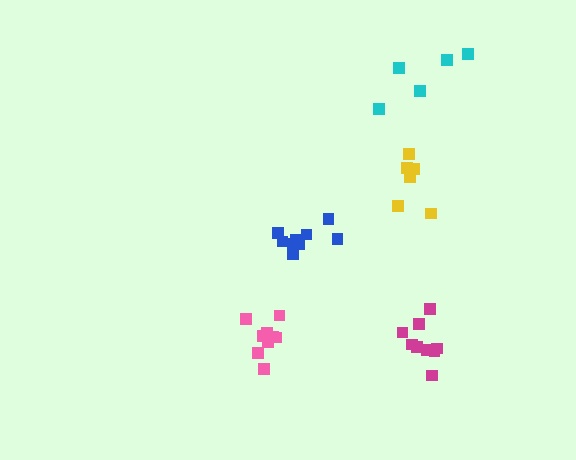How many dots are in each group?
Group 1: 9 dots, Group 2: 6 dots, Group 3: 5 dots, Group 4: 9 dots, Group 5: 9 dots (38 total).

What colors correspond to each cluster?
The clusters are colored: magenta, yellow, cyan, blue, pink.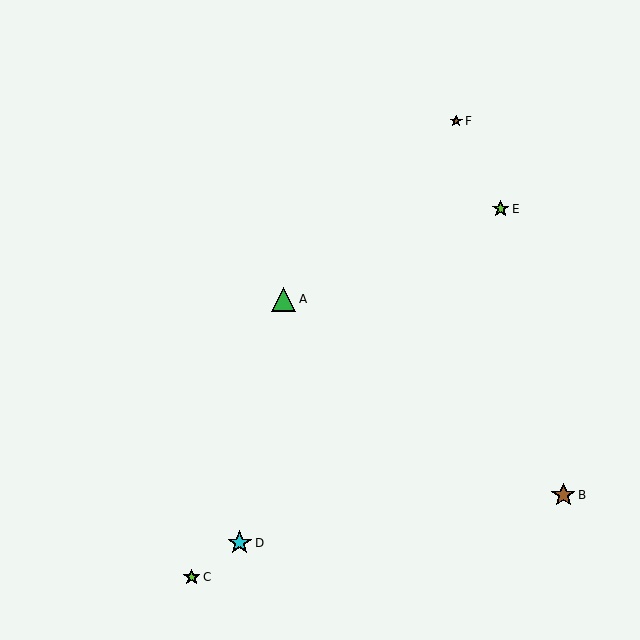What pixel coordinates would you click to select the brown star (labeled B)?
Click at (563, 495) to select the brown star B.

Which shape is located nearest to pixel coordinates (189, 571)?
The lime star (labeled C) at (192, 577) is nearest to that location.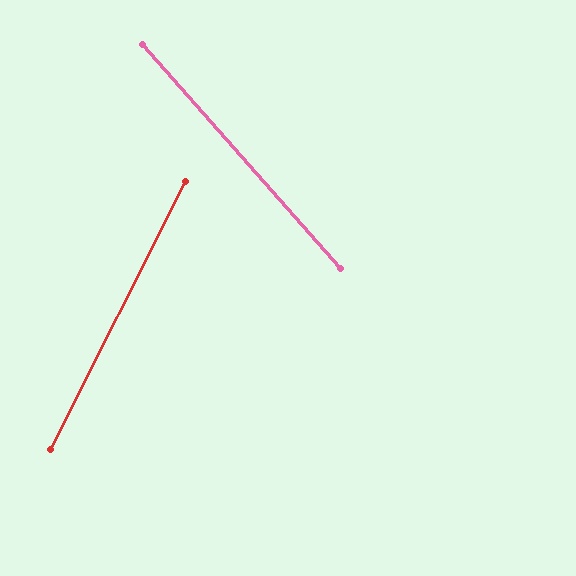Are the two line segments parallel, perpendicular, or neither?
Neither parallel nor perpendicular — they differ by about 68°.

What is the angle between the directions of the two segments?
Approximately 68 degrees.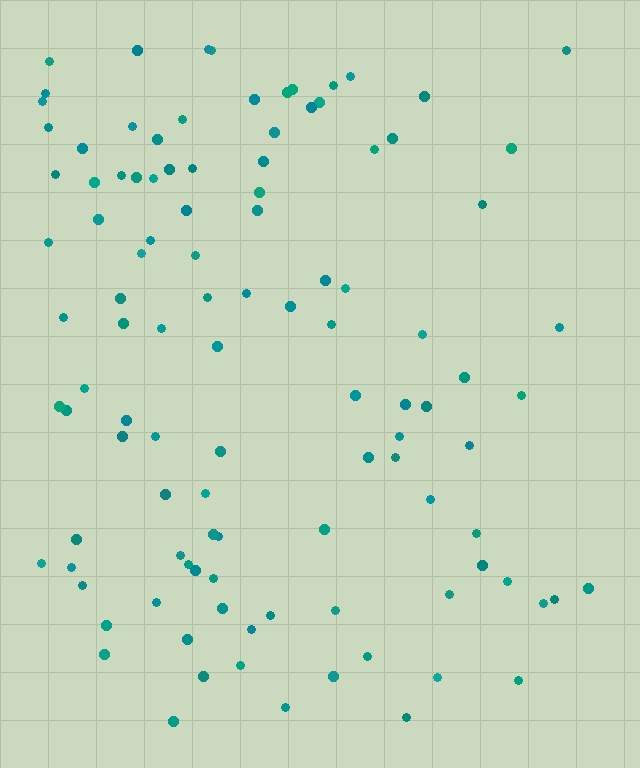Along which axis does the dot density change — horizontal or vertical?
Horizontal.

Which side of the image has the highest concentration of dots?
The left.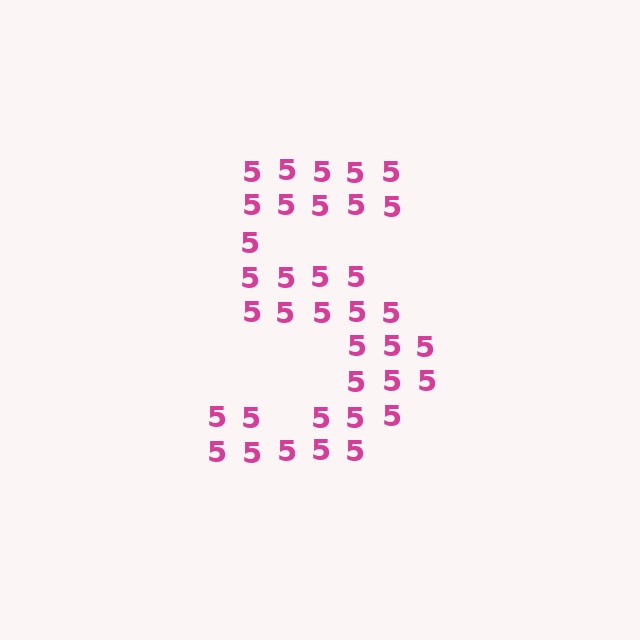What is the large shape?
The large shape is the digit 5.